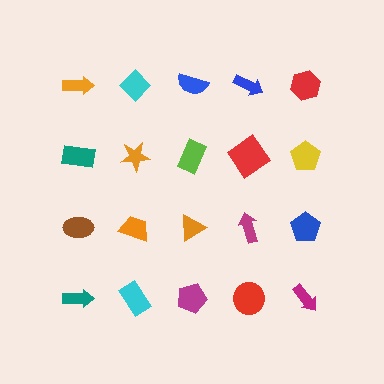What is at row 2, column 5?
A yellow pentagon.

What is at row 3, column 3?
An orange triangle.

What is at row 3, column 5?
A blue pentagon.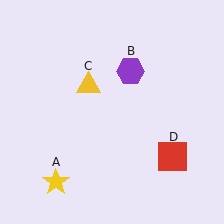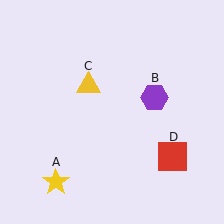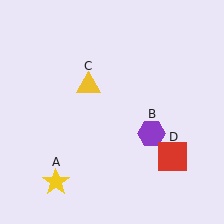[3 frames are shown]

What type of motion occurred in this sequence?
The purple hexagon (object B) rotated clockwise around the center of the scene.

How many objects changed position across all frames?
1 object changed position: purple hexagon (object B).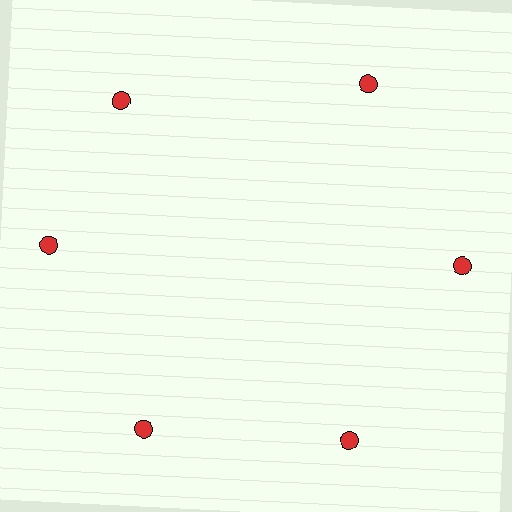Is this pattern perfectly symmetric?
No. The 6 red circles are arranged in a ring, but one element near the 11 o'clock position is rotated out of alignment along the ring, breaking the 6-fold rotational symmetry.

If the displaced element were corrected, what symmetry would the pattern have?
It would have 6-fold rotational symmetry — the pattern would map onto itself every 60 degrees.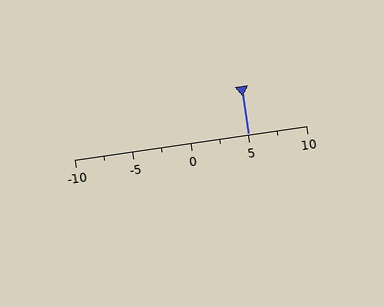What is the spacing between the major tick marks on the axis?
The major ticks are spaced 5 apart.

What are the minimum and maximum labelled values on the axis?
The axis runs from -10 to 10.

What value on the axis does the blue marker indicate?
The marker indicates approximately 5.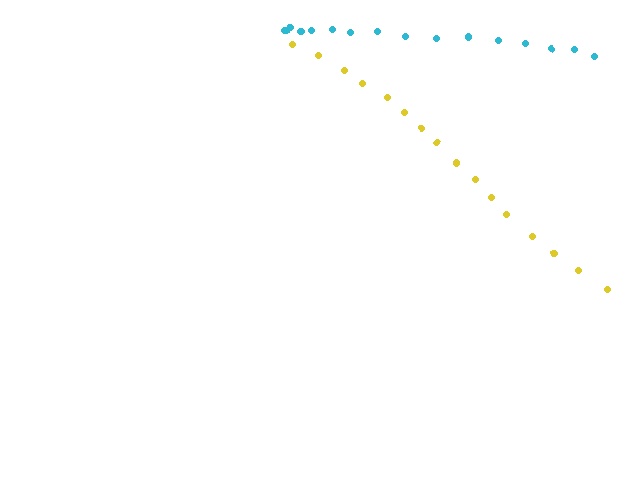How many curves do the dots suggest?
There are 2 distinct paths.